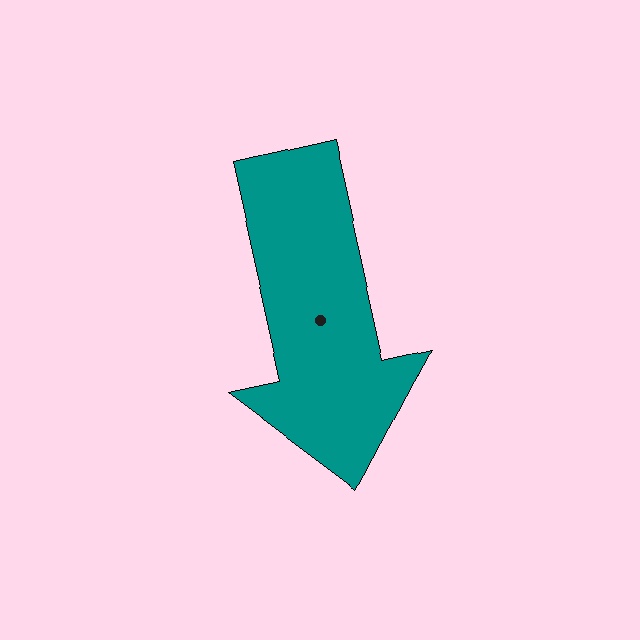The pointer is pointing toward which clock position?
Roughly 6 o'clock.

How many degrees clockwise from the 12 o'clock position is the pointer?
Approximately 167 degrees.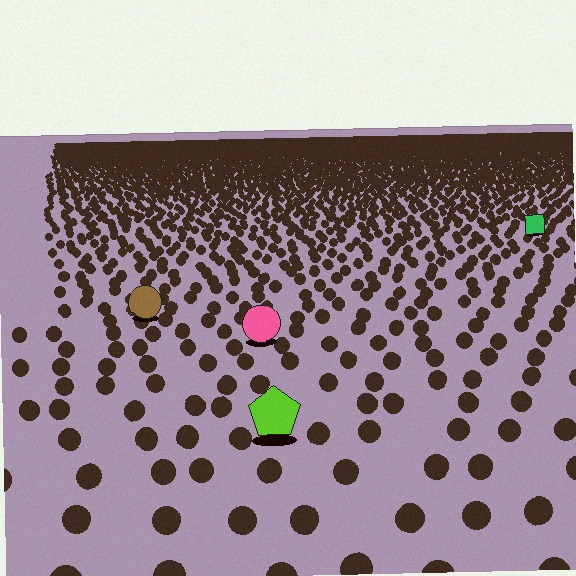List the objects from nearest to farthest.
From nearest to farthest: the lime pentagon, the pink circle, the brown circle, the green square.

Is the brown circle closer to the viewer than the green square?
Yes. The brown circle is closer — you can tell from the texture gradient: the ground texture is coarser near it.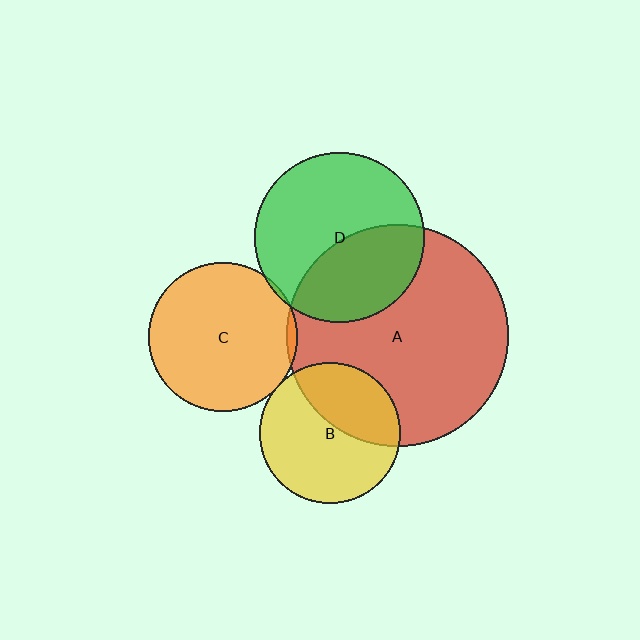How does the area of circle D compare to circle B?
Approximately 1.4 times.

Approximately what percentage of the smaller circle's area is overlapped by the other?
Approximately 5%.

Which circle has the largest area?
Circle A (red).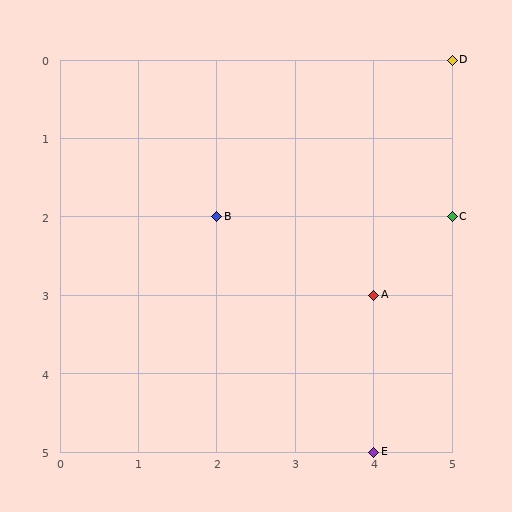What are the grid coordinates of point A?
Point A is at grid coordinates (4, 3).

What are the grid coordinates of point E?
Point E is at grid coordinates (4, 5).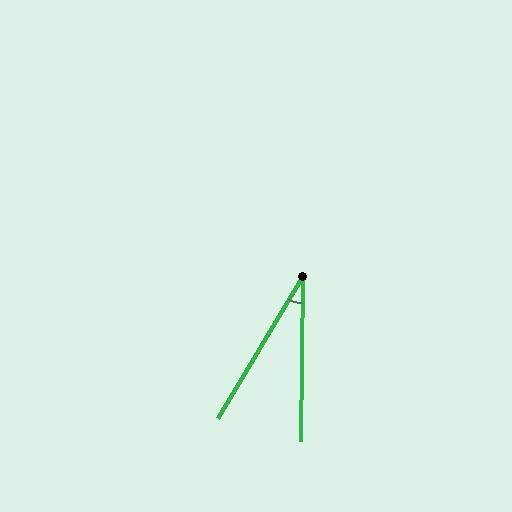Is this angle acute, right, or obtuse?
It is acute.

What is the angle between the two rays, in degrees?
Approximately 30 degrees.